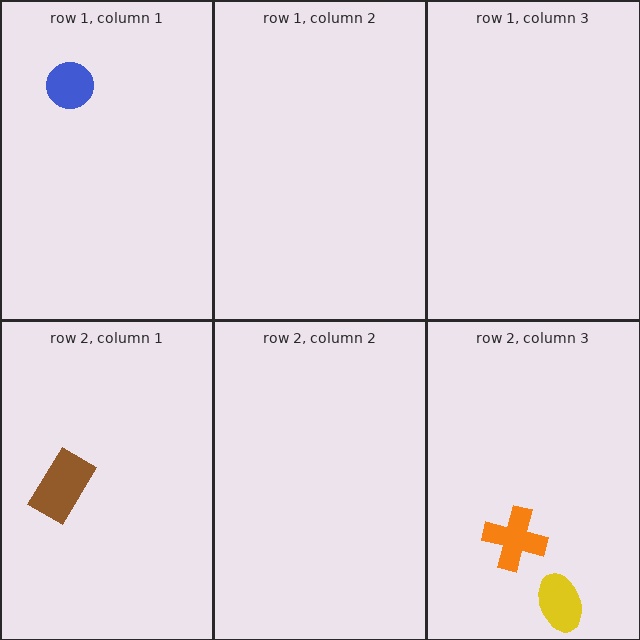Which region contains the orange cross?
The row 2, column 3 region.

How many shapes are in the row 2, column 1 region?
1.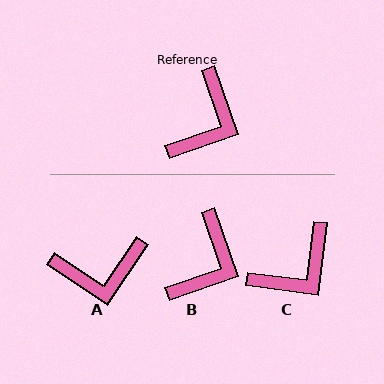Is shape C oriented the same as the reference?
No, it is off by about 27 degrees.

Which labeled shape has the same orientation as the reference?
B.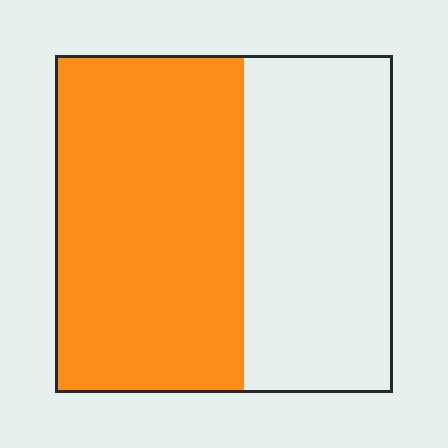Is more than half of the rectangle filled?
Yes.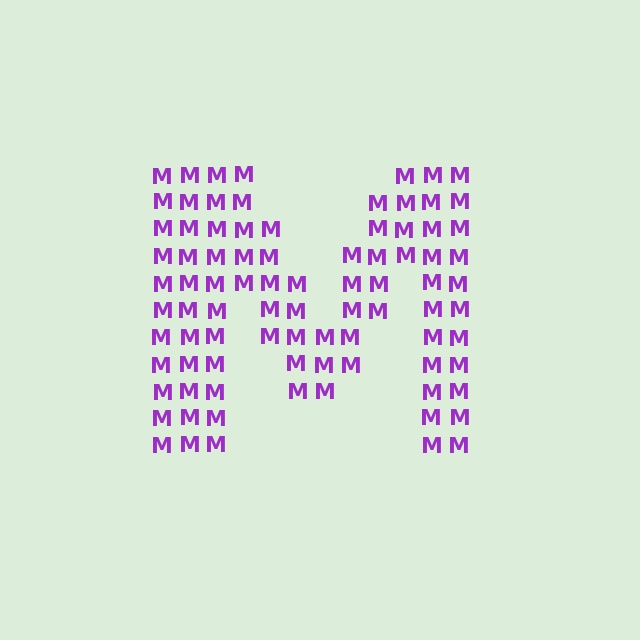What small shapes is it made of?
It is made of small letter M's.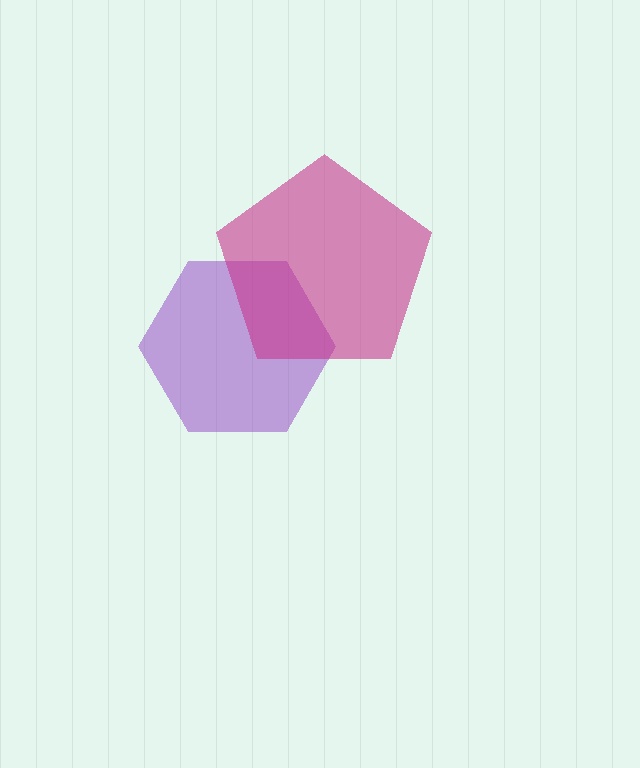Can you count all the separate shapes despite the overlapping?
Yes, there are 2 separate shapes.